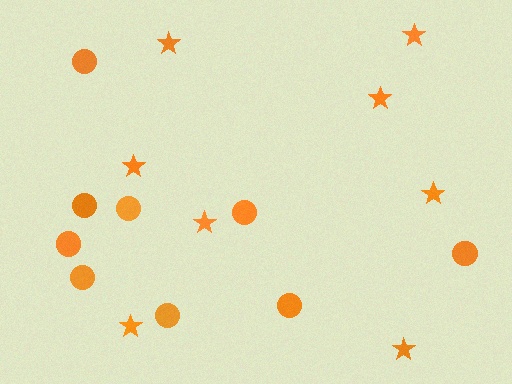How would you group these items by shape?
There are 2 groups: one group of circles (9) and one group of stars (8).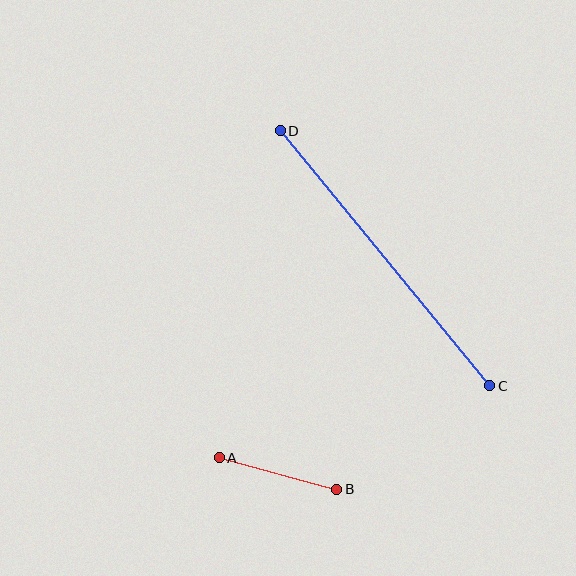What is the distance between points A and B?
The distance is approximately 122 pixels.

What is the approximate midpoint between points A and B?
The midpoint is at approximately (278, 473) pixels.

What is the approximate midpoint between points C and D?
The midpoint is at approximately (385, 258) pixels.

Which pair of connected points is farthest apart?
Points C and D are farthest apart.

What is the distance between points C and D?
The distance is approximately 330 pixels.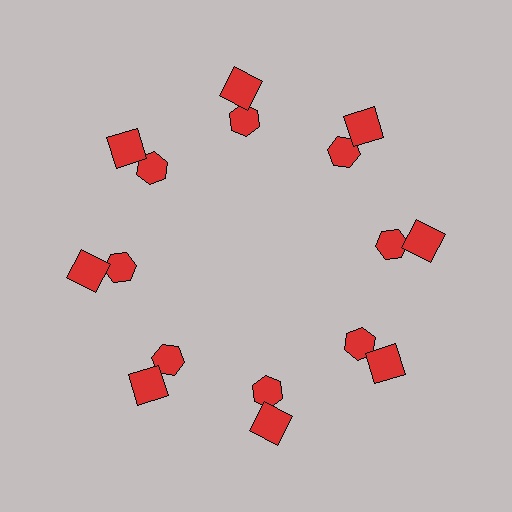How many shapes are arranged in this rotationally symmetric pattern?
There are 16 shapes, arranged in 8 groups of 2.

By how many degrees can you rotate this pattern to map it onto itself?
The pattern maps onto itself every 45 degrees of rotation.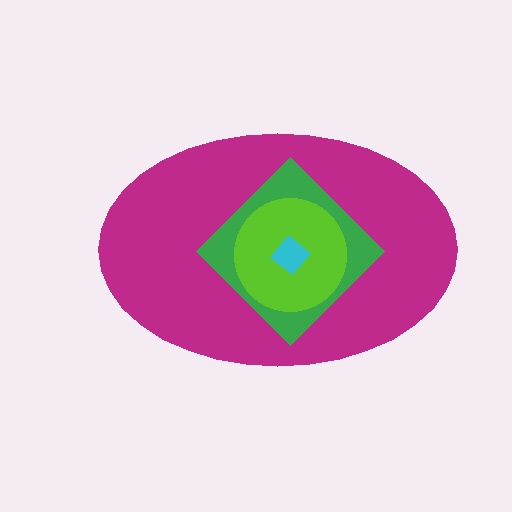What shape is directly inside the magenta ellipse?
The green diamond.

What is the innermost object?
The cyan diamond.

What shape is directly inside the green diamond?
The lime circle.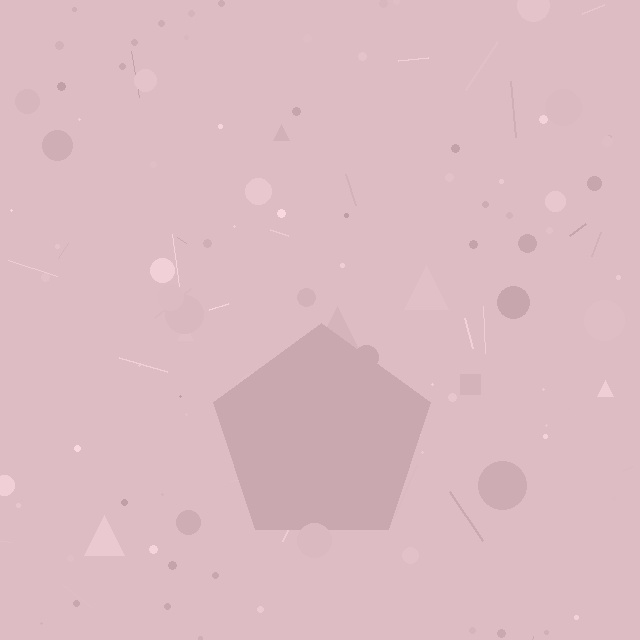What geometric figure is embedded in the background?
A pentagon is embedded in the background.